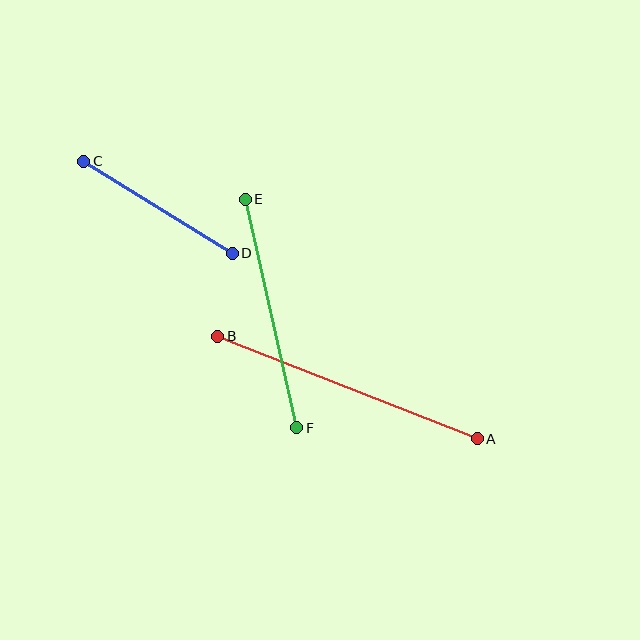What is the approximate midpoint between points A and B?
The midpoint is at approximately (347, 387) pixels.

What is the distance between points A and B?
The distance is approximately 279 pixels.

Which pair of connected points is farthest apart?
Points A and B are farthest apart.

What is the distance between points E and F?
The distance is approximately 234 pixels.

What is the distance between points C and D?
The distance is approximately 175 pixels.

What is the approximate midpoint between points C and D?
The midpoint is at approximately (158, 207) pixels.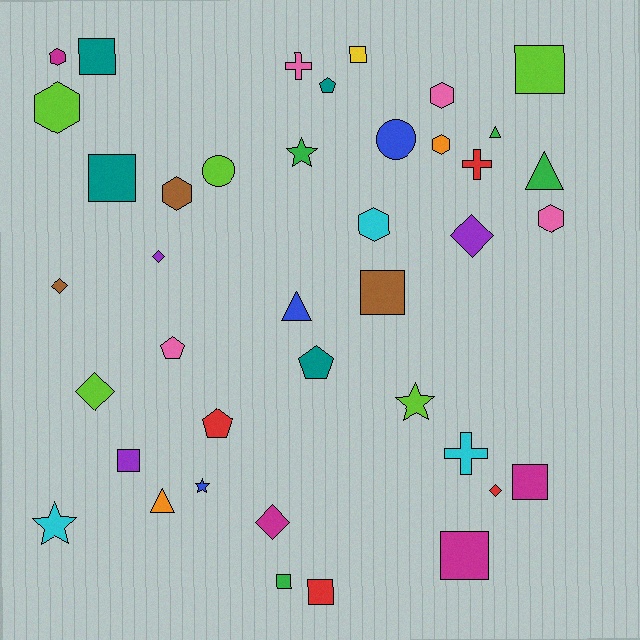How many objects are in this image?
There are 40 objects.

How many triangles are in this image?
There are 4 triangles.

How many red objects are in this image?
There are 4 red objects.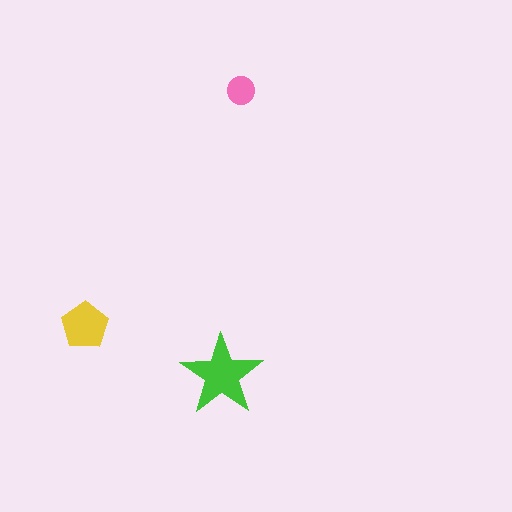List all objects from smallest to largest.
The pink circle, the yellow pentagon, the green star.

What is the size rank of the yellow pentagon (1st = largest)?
2nd.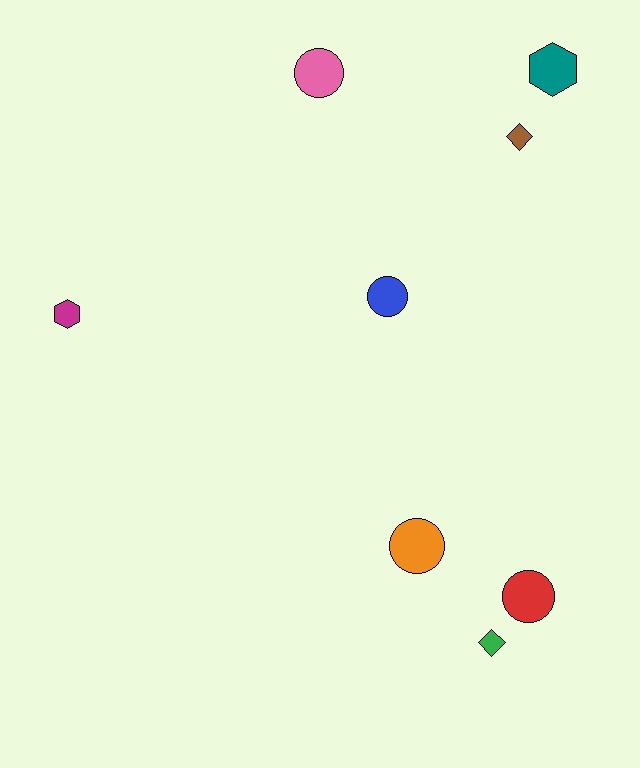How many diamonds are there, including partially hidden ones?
There are 2 diamonds.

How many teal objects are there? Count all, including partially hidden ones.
There is 1 teal object.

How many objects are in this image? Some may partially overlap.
There are 8 objects.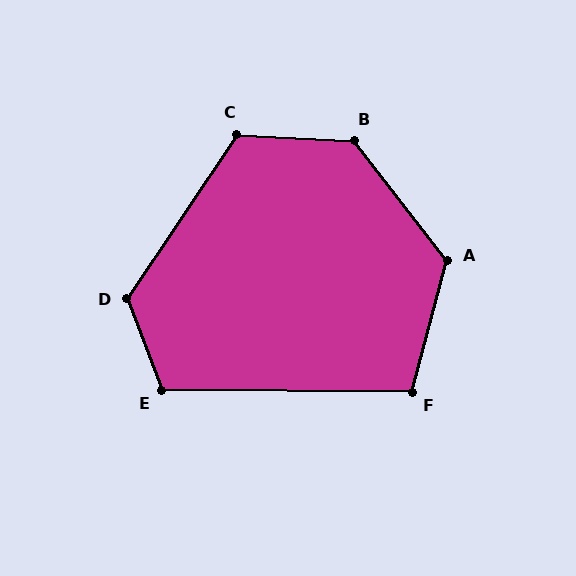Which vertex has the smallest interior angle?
F, at approximately 105 degrees.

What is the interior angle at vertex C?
Approximately 121 degrees (obtuse).